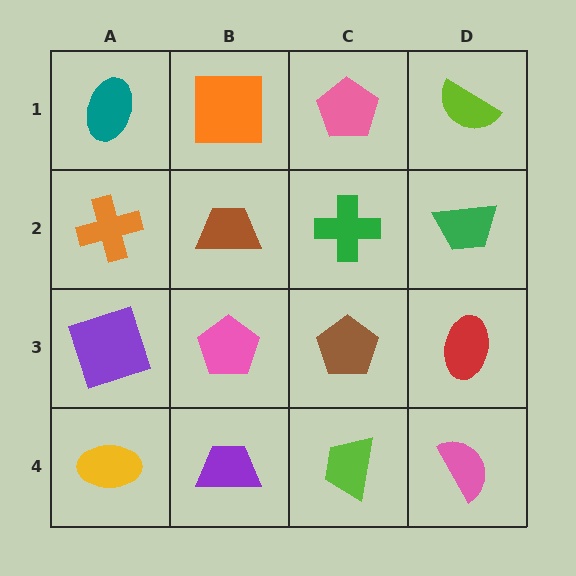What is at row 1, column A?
A teal ellipse.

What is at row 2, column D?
A green trapezoid.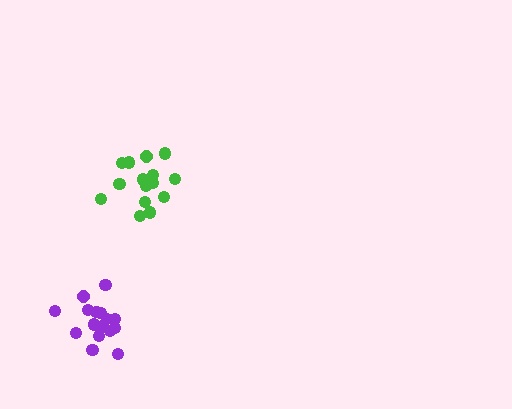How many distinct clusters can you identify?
There are 2 distinct clusters.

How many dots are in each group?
Group 1: 16 dots, Group 2: 17 dots (33 total).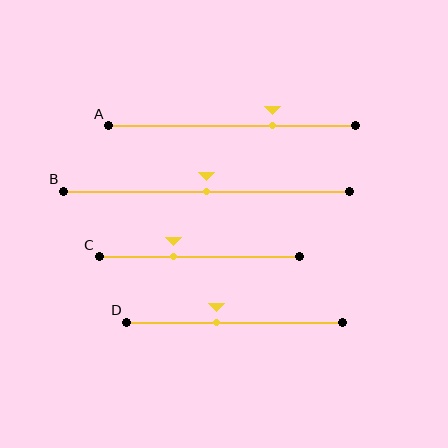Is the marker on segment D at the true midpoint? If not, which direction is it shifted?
No, the marker on segment D is shifted to the left by about 8% of the segment length.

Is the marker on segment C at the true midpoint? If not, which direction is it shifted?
No, the marker on segment C is shifted to the left by about 13% of the segment length.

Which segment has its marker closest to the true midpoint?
Segment B has its marker closest to the true midpoint.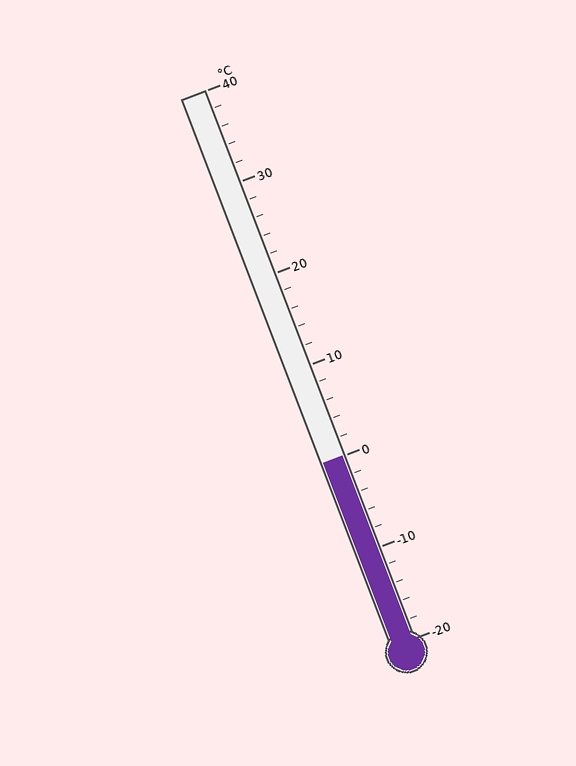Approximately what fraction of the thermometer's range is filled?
The thermometer is filled to approximately 35% of its range.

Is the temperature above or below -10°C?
The temperature is above -10°C.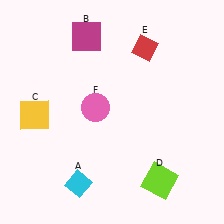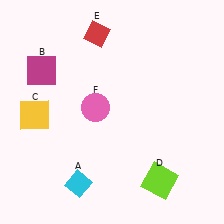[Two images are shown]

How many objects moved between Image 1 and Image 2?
2 objects moved between the two images.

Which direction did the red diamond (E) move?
The red diamond (E) moved left.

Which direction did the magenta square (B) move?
The magenta square (B) moved left.